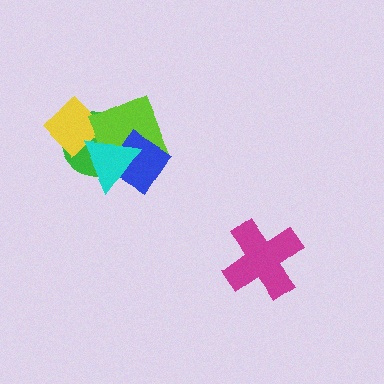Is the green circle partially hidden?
Yes, it is partially covered by another shape.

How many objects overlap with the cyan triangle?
4 objects overlap with the cyan triangle.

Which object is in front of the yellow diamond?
The cyan triangle is in front of the yellow diamond.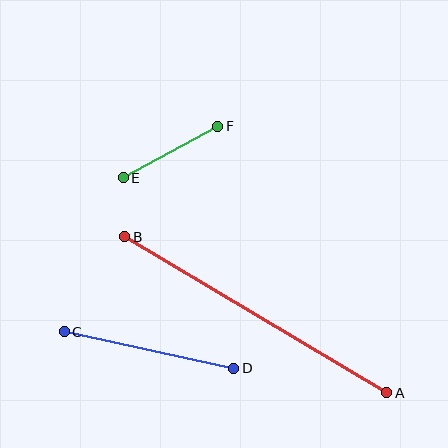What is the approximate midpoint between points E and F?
The midpoint is at approximately (170, 152) pixels.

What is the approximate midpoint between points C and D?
The midpoint is at approximately (149, 350) pixels.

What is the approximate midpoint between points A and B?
The midpoint is at approximately (256, 315) pixels.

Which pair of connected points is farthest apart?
Points A and B are farthest apart.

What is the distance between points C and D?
The distance is approximately 174 pixels.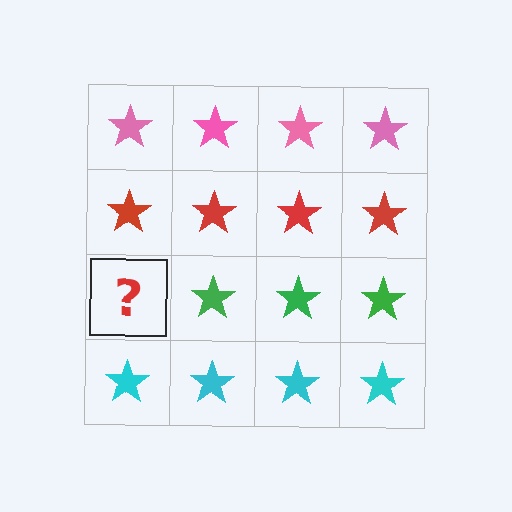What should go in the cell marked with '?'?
The missing cell should contain a green star.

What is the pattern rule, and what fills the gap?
The rule is that each row has a consistent color. The gap should be filled with a green star.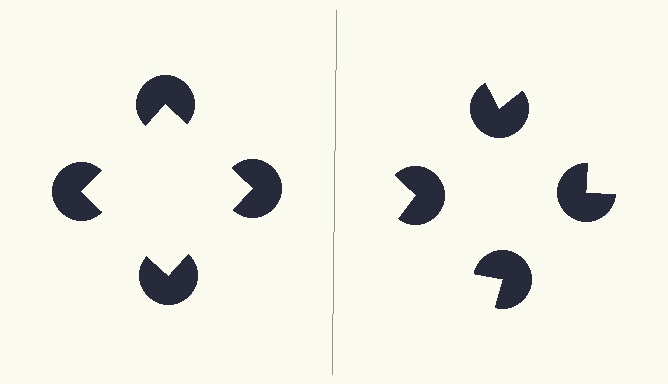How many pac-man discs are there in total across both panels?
8 — 4 on each side.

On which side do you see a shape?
An illusory square appears on the left side. On the right side the wedge cuts are rotated, so no coherent shape forms.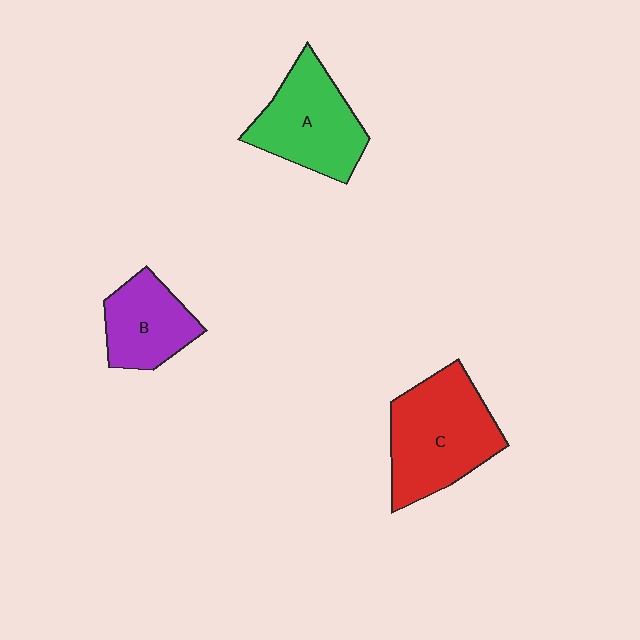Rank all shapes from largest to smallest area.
From largest to smallest: C (red), A (green), B (purple).